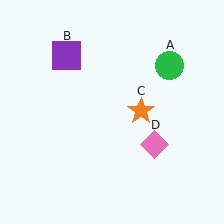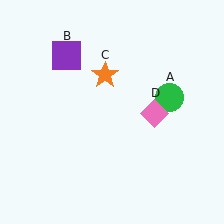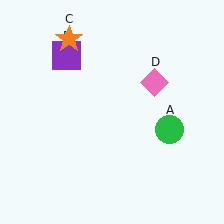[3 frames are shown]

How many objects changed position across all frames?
3 objects changed position: green circle (object A), orange star (object C), pink diamond (object D).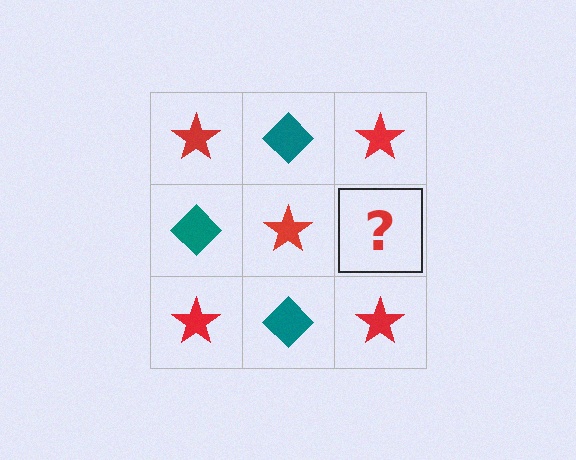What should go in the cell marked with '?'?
The missing cell should contain a teal diamond.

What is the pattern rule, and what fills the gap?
The rule is that it alternates red star and teal diamond in a checkerboard pattern. The gap should be filled with a teal diamond.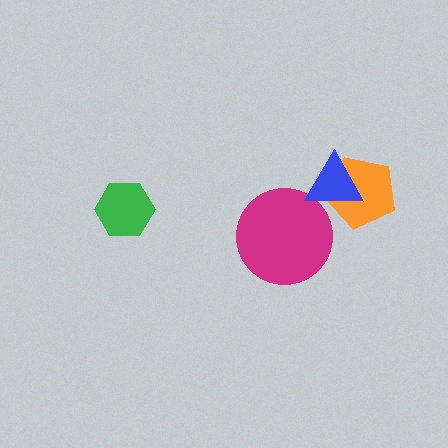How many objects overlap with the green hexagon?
0 objects overlap with the green hexagon.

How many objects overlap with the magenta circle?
1 object overlaps with the magenta circle.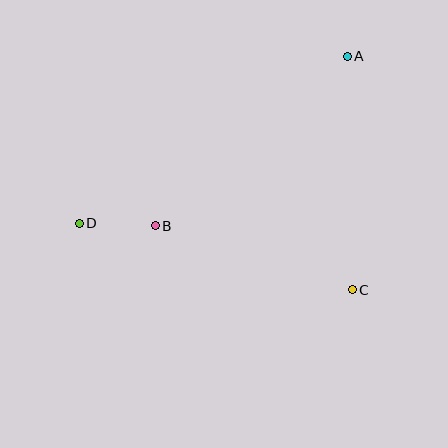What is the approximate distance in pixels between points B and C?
The distance between B and C is approximately 207 pixels.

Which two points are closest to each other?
Points B and D are closest to each other.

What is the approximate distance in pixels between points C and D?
The distance between C and D is approximately 281 pixels.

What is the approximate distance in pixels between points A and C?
The distance between A and C is approximately 233 pixels.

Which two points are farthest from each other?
Points A and D are farthest from each other.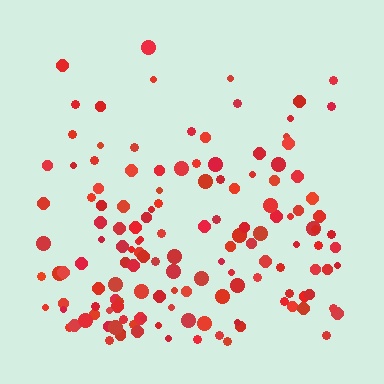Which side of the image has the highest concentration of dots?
The bottom.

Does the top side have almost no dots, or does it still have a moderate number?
Still a moderate number, just noticeably fewer than the bottom.